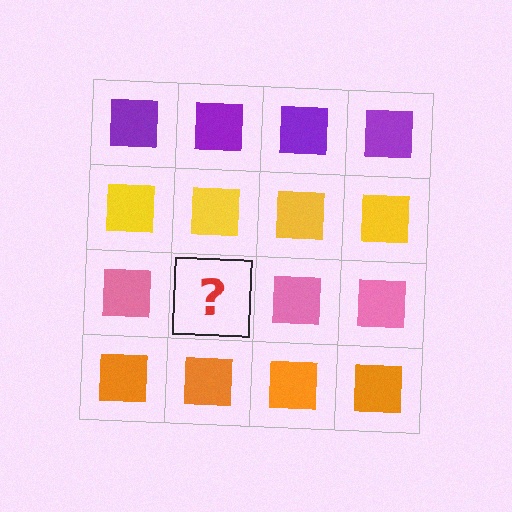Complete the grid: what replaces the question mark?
The question mark should be replaced with a pink square.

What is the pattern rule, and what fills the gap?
The rule is that each row has a consistent color. The gap should be filled with a pink square.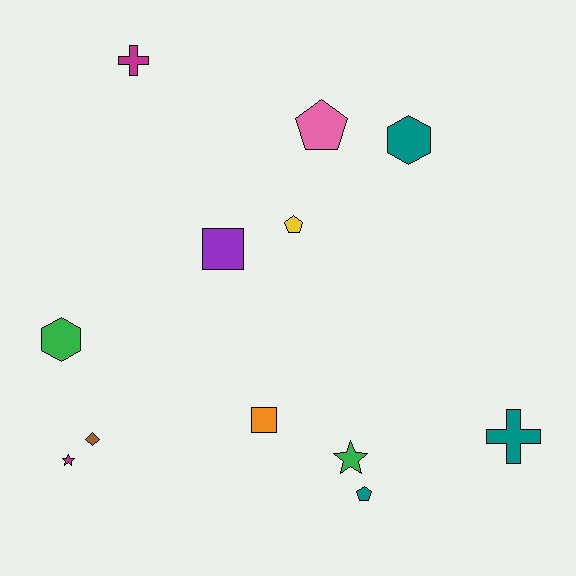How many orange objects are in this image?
There is 1 orange object.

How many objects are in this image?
There are 12 objects.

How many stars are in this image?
There are 2 stars.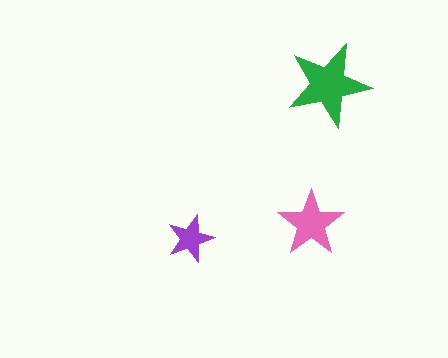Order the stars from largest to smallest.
the green one, the pink one, the purple one.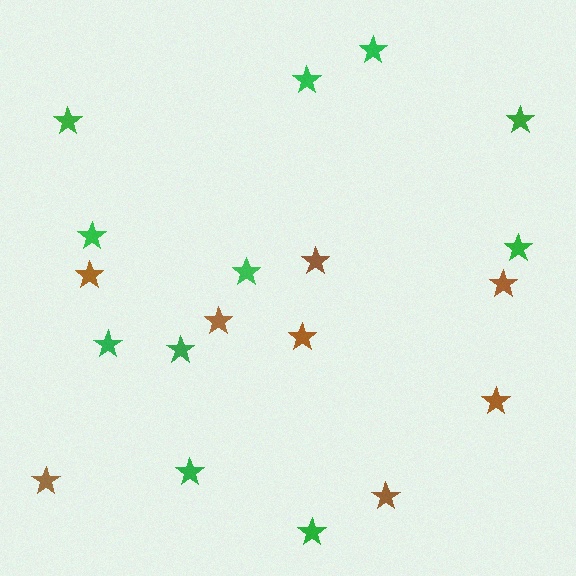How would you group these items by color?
There are 2 groups: one group of brown stars (8) and one group of green stars (11).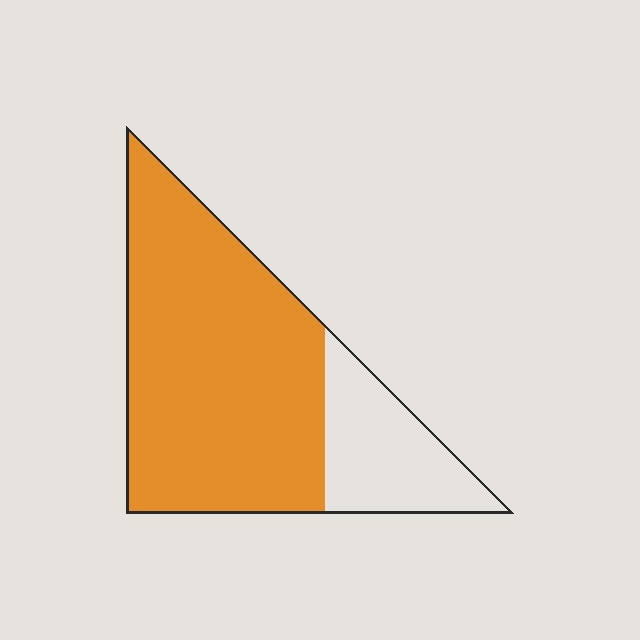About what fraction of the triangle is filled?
About three quarters (3/4).